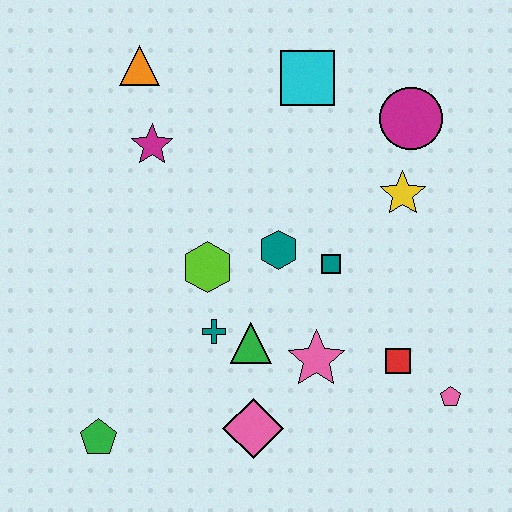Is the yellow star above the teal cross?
Yes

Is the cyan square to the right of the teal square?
No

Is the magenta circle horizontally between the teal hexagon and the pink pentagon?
Yes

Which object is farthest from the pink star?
The orange triangle is farthest from the pink star.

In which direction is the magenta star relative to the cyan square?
The magenta star is to the left of the cyan square.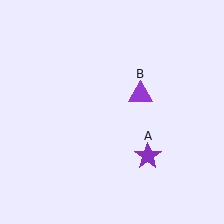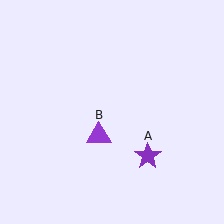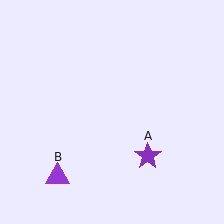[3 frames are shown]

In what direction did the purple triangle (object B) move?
The purple triangle (object B) moved down and to the left.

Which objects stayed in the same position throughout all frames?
Purple star (object A) remained stationary.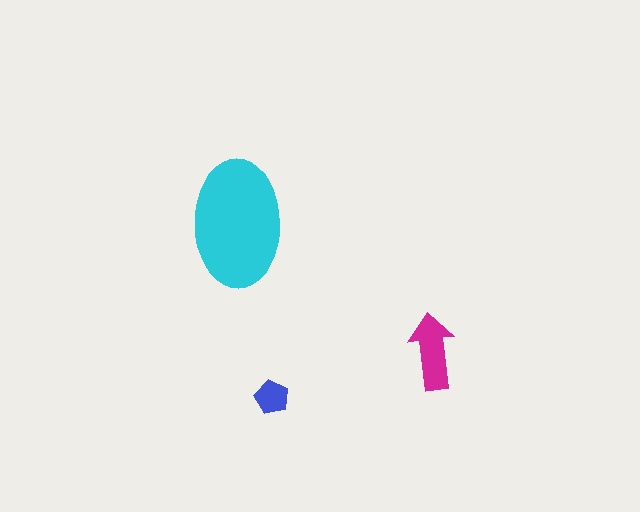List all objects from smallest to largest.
The blue pentagon, the magenta arrow, the cyan ellipse.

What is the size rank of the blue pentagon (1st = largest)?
3rd.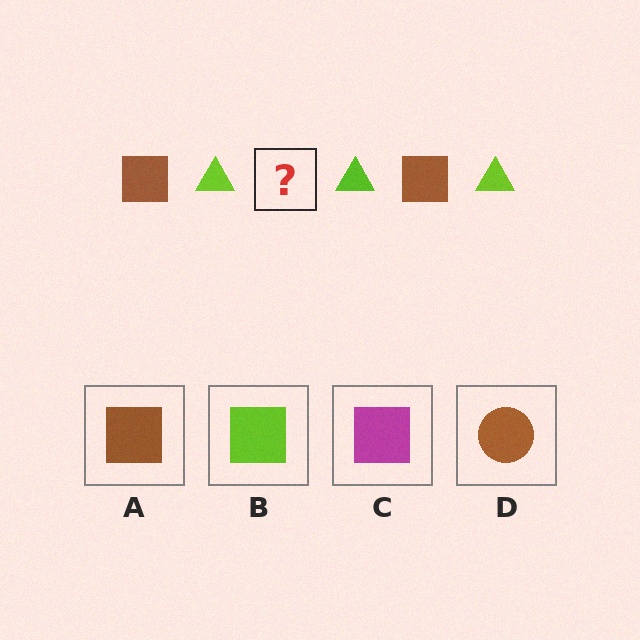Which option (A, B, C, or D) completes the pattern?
A.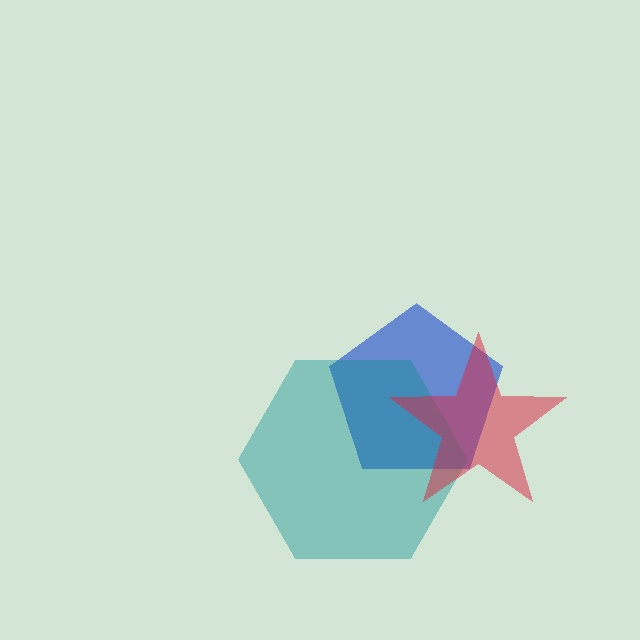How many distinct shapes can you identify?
There are 3 distinct shapes: a blue pentagon, a teal hexagon, a red star.